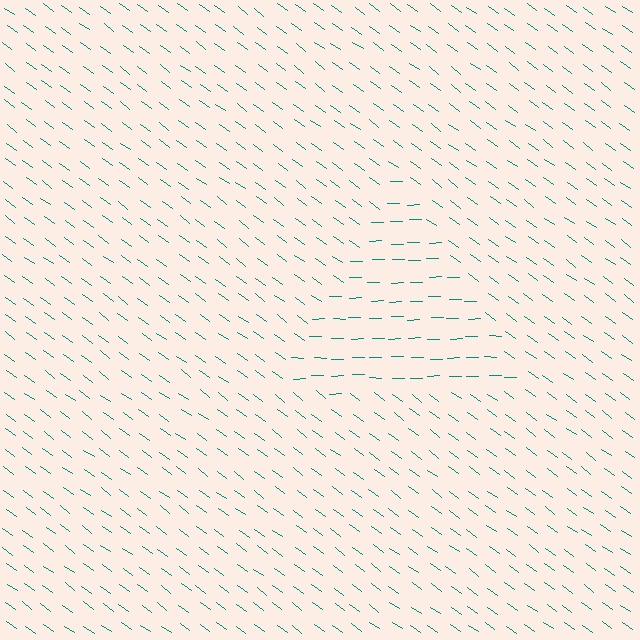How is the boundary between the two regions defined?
The boundary is defined purely by a change in line orientation (approximately 37 degrees difference). All lines are the same color and thickness.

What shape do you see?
I see a triangle.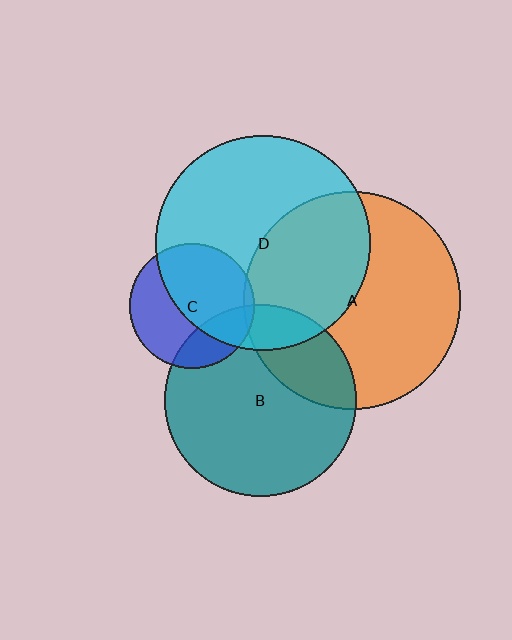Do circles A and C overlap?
Yes.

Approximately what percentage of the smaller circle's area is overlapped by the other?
Approximately 5%.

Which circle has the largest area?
Circle A (orange).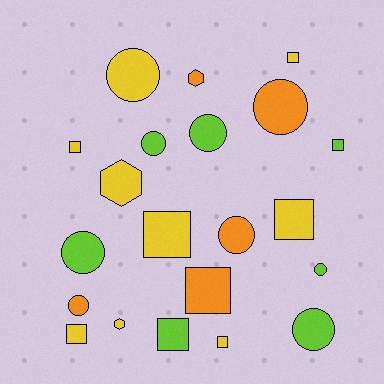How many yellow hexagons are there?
There are 2 yellow hexagons.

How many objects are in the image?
There are 21 objects.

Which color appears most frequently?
Yellow, with 9 objects.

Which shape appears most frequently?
Square, with 9 objects.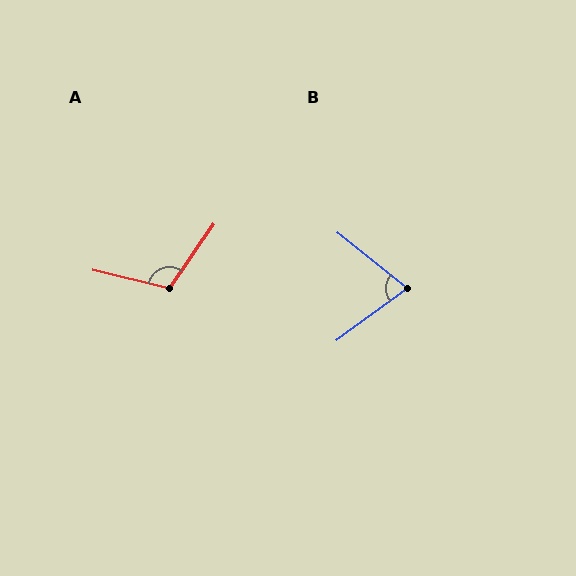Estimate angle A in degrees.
Approximately 111 degrees.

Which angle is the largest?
A, at approximately 111 degrees.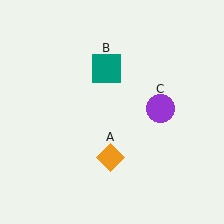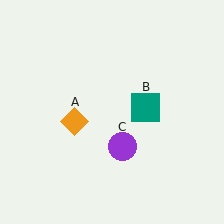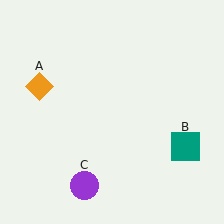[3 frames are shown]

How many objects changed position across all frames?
3 objects changed position: orange diamond (object A), teal square (object B), purple circle (object C).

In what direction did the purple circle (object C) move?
The purple circle (object C) moved down and to the left.